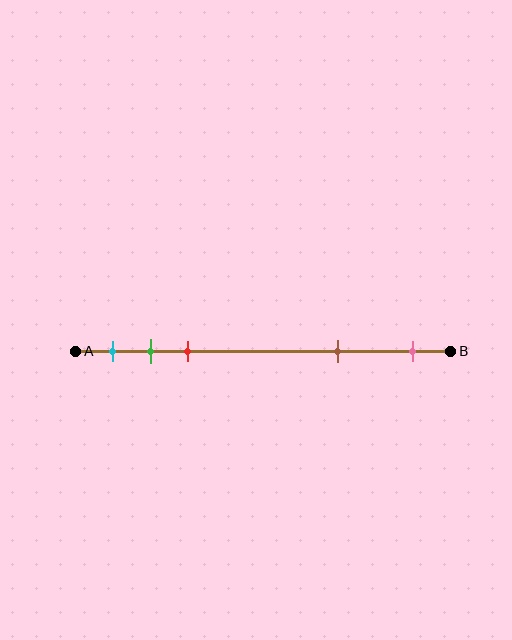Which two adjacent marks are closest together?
The green and red marks are the closest adjacent pair.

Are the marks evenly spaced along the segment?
No, the marks are not evenly spaced.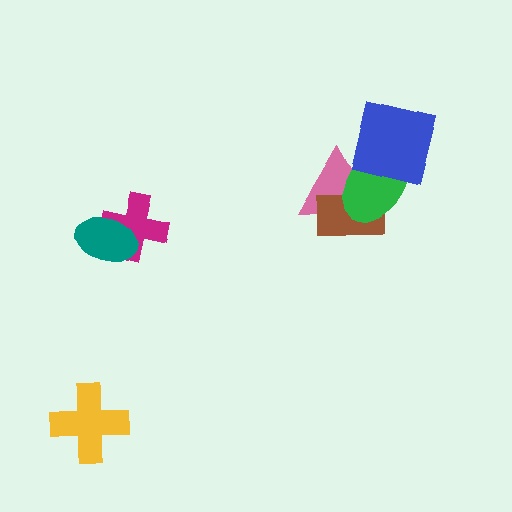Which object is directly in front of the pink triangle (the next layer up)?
The brown rectangle is directly in front of the pink triangle.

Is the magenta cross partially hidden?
Yes, it is partially covered by another shape.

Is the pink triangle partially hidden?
Yes, it is partially covered by another shape.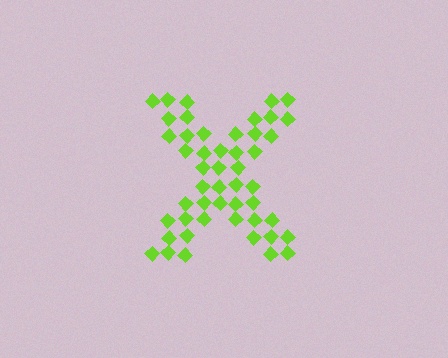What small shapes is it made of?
It is made of small diamonds.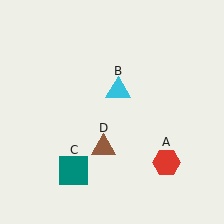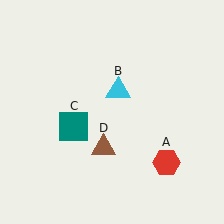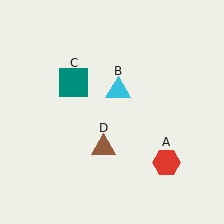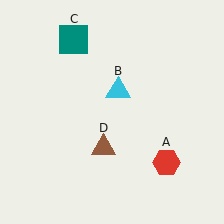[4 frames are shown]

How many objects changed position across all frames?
1 object changed position: teal square (object C).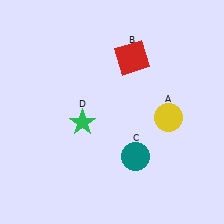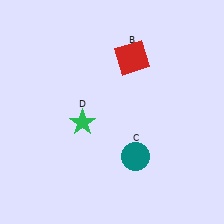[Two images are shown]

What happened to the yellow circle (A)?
The yellow circle (A) was removed in Image 2. It was in the bottom-right area of Image 1.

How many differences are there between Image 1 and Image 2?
There is 1 difference between the two images.